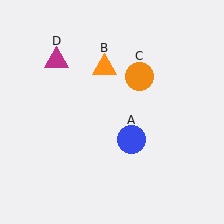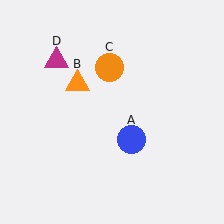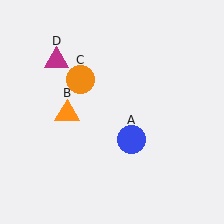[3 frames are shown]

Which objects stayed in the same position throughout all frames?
Blue circle (object A) and magenta triangle (object D) remained stationary.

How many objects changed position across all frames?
2 objects changed position: orange triangle (object B), orange circle (object C).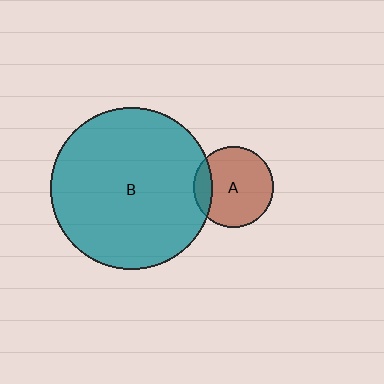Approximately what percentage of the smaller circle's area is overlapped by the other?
Approximately 15%.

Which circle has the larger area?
Circle B (teal).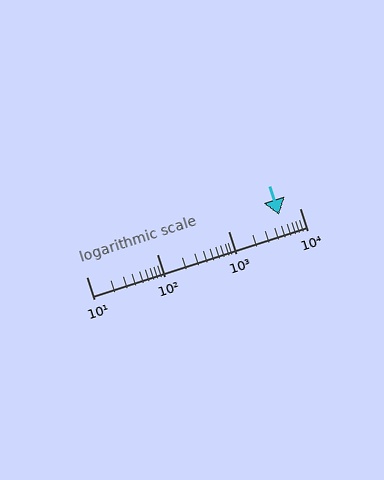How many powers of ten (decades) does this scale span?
The scale spans 3 decades, from 10 to 10000.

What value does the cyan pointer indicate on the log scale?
The pointer indicates approximately 5200.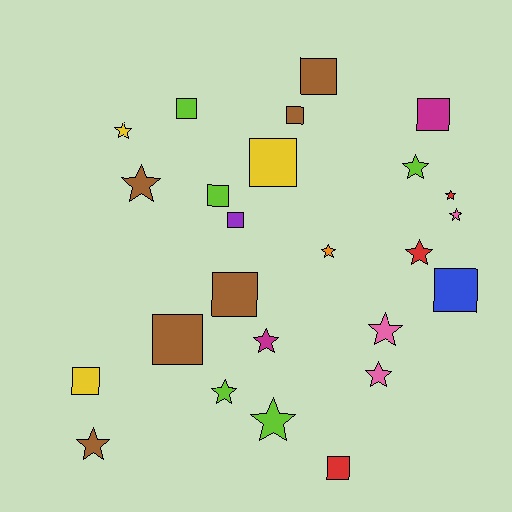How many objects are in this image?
There are 25 objects.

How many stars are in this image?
There are 13 stars.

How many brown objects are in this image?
There are 6 brown objects.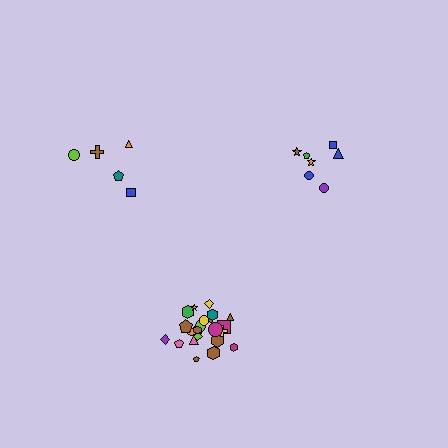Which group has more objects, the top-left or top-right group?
The top-right group.